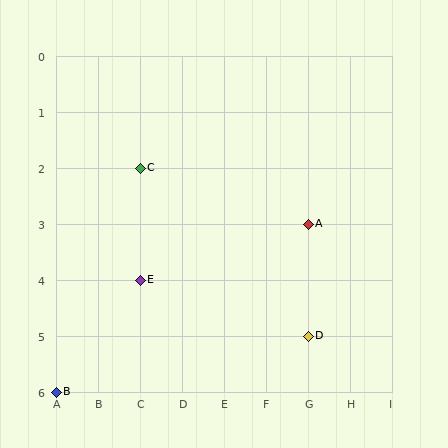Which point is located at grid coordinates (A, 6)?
Point B is at (A, 6).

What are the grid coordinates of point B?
Point B is at grid coordinates (A, 6).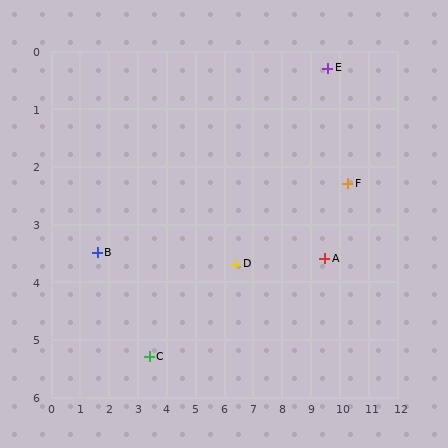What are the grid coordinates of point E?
Point E is at approximately (9.6, 0.3).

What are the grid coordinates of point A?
Point A is at approximately (9.5, 3.6).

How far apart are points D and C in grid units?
Points D and C are about 3.4 grid units apart.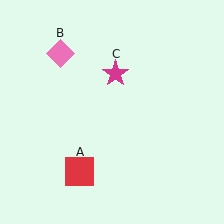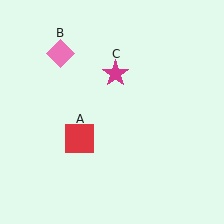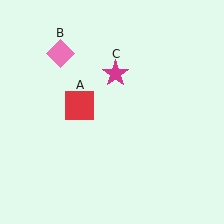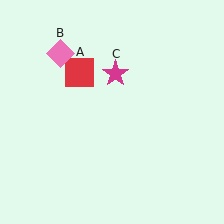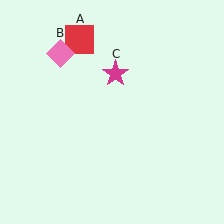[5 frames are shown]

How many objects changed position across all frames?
1 object changed position: red square (object A).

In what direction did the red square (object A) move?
The red square (object A) moved up.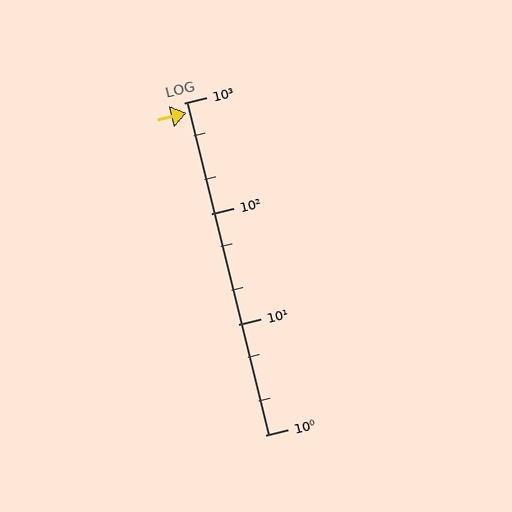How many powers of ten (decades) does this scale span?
The scale spans 3 decades, from 1 to 1000.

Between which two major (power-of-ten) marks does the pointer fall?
The pointer is between 100 and 1000.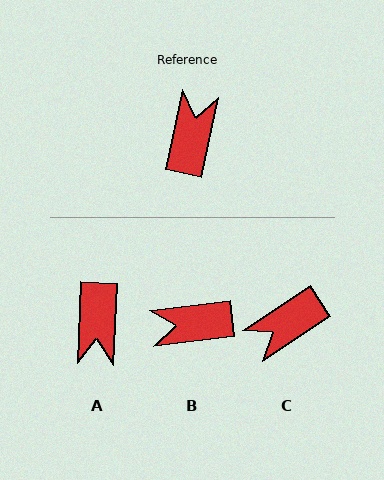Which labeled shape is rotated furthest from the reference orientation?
A, about 171 degrees away.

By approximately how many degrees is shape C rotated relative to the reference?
Approximately 135 degrees counter-clockwise.